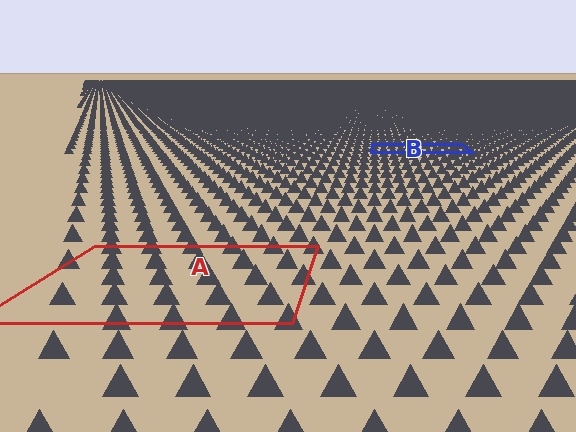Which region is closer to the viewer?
Region A is closer. The texture elements there are larger and more spread out.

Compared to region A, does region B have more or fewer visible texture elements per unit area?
Region B has more texture elements per unit area — they are packed more densely because it is farther away.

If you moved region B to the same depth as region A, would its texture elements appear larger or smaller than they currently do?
They would appear larger. At a closer depth, the same texture elements are projected at a bigger on-screen size.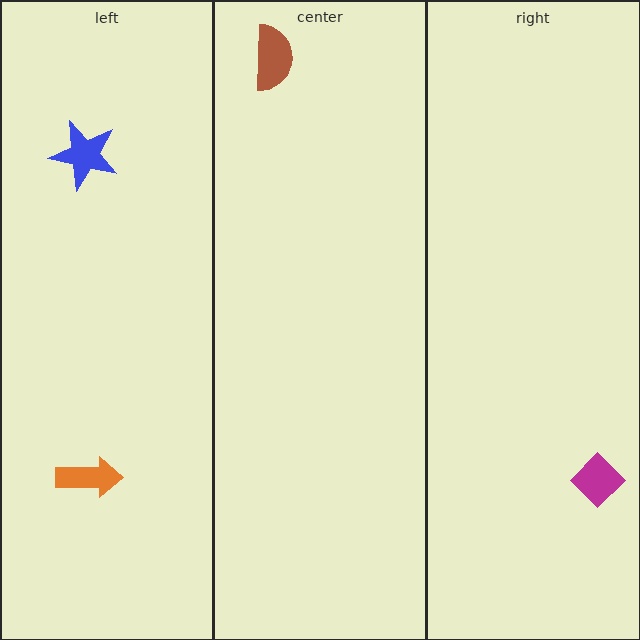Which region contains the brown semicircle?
The center region.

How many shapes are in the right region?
1.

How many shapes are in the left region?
2.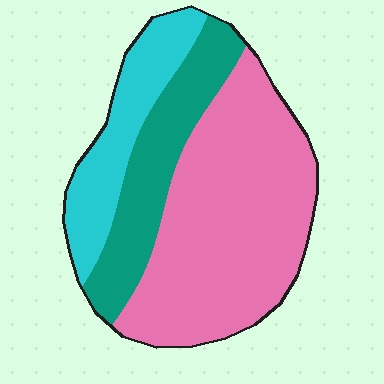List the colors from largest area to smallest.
From largest to smallest: pink, teal, cyan.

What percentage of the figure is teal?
Teal covers 23% of the figure.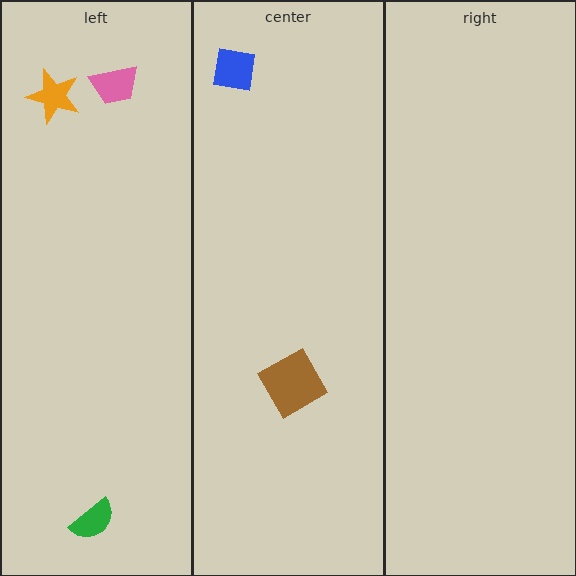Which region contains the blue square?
The center region.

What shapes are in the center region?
The blue square, the brown diamond.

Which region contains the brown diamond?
The center region.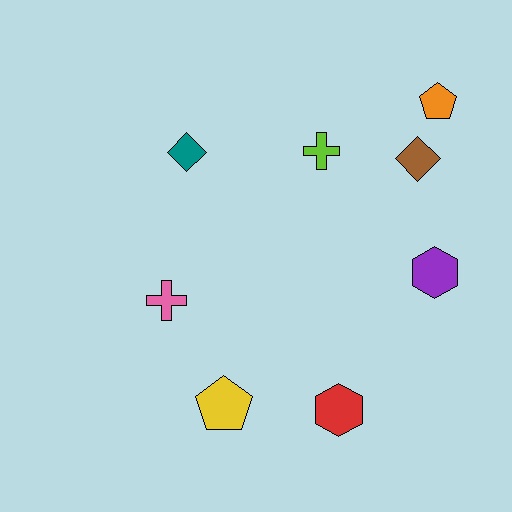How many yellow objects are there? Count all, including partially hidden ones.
There is 1 yellow object.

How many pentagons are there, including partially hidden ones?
There are 2 pentagons.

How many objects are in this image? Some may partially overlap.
There are 8 objects.